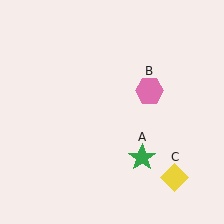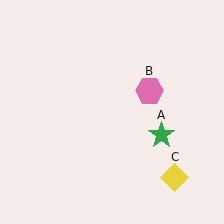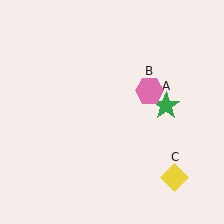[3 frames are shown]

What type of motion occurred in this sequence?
The green star (object A) rotated counterclockwise around the center of the scene.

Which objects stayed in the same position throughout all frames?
Pink hexagon (object B) and yellow diamond (object C) remained stationary.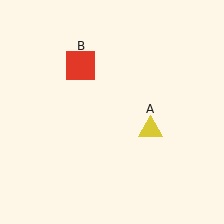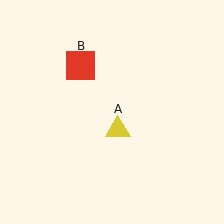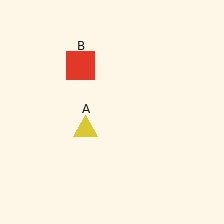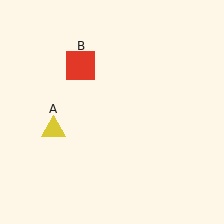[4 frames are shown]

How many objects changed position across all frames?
1 object changed position: yellow triangle (object A).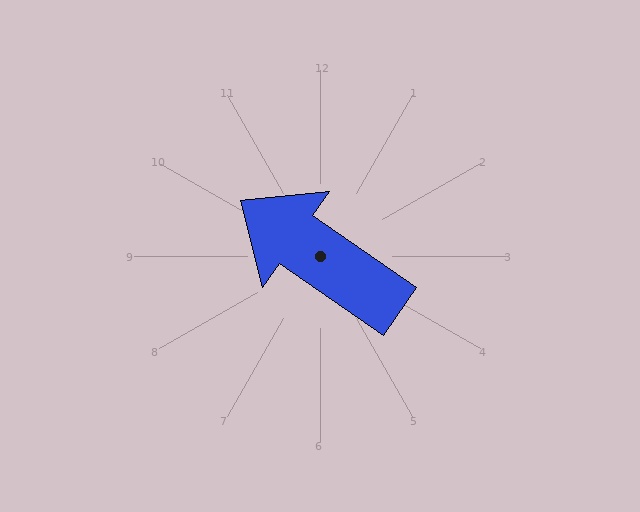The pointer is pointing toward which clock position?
Roughly 10 o'clock.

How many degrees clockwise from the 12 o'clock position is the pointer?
Approximately 305 degrees.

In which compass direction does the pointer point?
Northwest.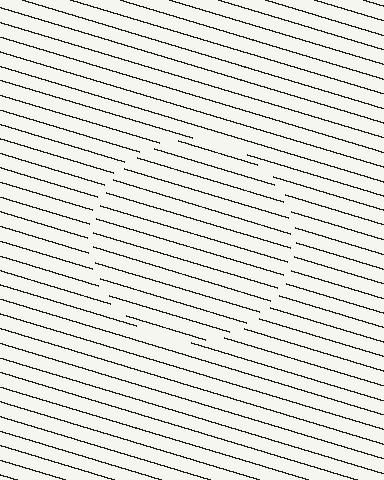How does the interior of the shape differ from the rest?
The interior of the shape contains the same grating, shifted by half a period — the contour is defined by the phase discontinuity where line-ends from the inner and outer gratings abut.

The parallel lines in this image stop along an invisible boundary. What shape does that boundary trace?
An illusory circle. The interior of the shape contains the same grating, shifted by half a period — the contour is defined by the phase discontinuity where line-ends from the inner and outer gratings abut.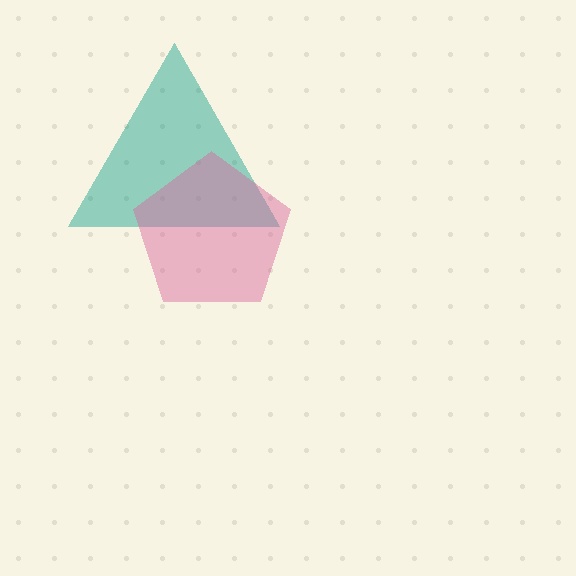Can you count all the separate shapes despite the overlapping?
Yes, there are 2 separate shapes.